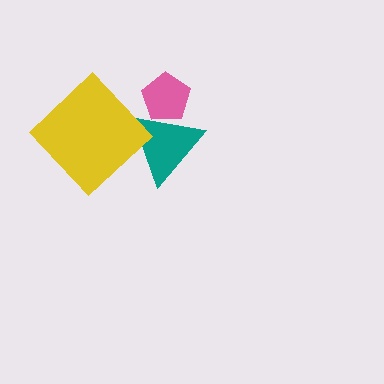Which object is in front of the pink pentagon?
The teal triangle is in front of the pink pentagon.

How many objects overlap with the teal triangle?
2 objects overlap with the teal triangle.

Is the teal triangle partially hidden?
Yes, it is partially covered by another shape.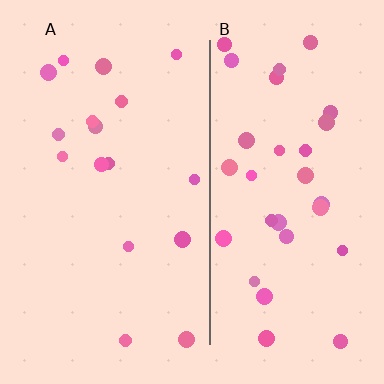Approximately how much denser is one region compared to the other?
Approximately 1.9× — region B over region A.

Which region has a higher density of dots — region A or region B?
B (the right).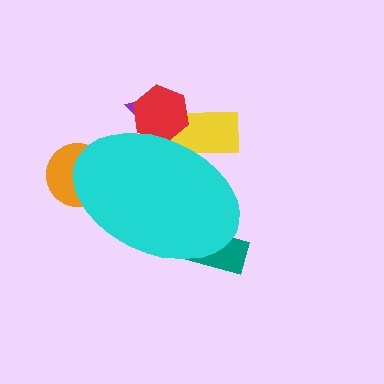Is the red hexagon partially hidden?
Yes, the red hexagon is partially hidden behind the cyan ellipse.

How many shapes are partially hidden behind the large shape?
5 shapes are partially hidden.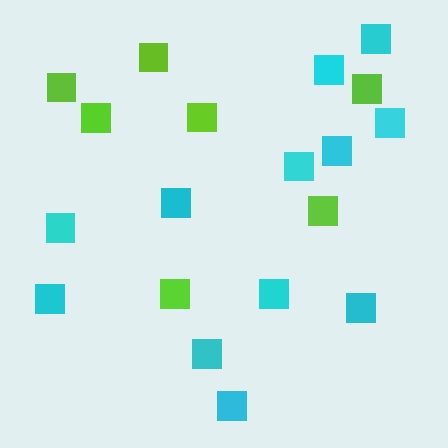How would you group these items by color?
There are 2 groups: one group of cyan squares (12) and one group of lime squares (7).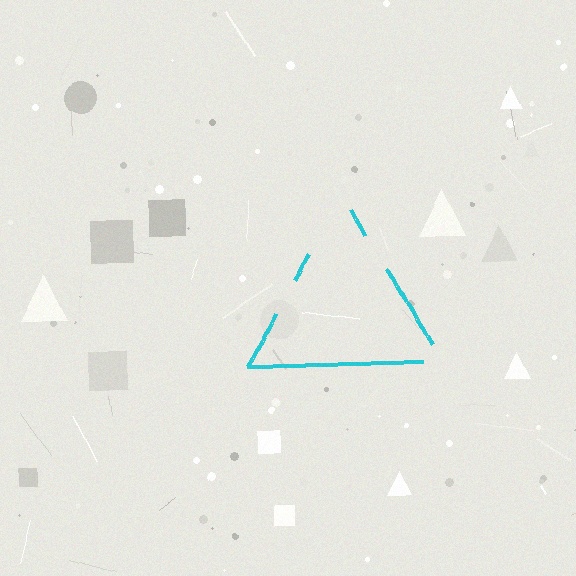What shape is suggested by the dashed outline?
The dashed outline suggests a triangle.